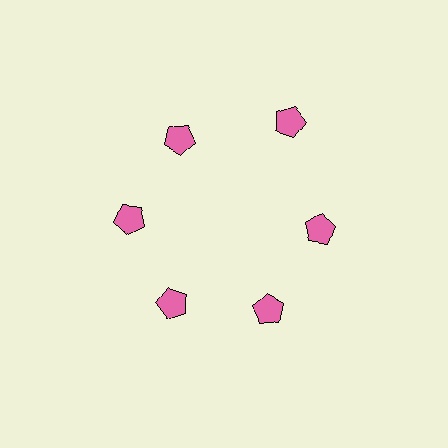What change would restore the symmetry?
The symmetry would be restored by moving it inward, back onto the ring so that all 6 pentagons sit at equal angles and equal distance from the center.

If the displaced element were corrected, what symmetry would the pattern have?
It would have 6-fold rotational symmetry — the pattern would map onto itself every 60 degrees.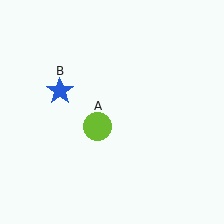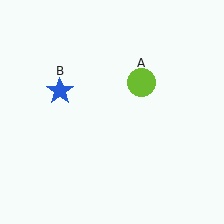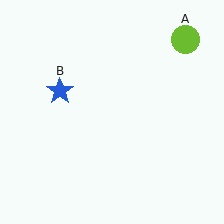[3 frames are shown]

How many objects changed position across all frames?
1 object changed position: lime circle (object A).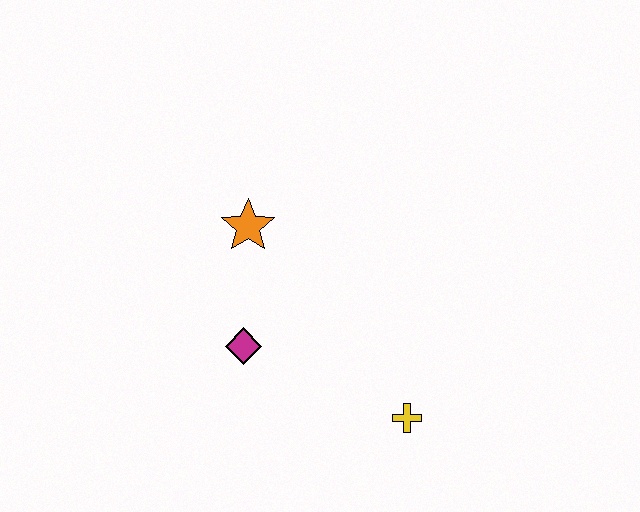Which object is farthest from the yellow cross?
The orange star is farthest from the yellow cross.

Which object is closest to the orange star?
The magenta diamond is closest to the orange star.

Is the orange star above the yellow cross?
Yes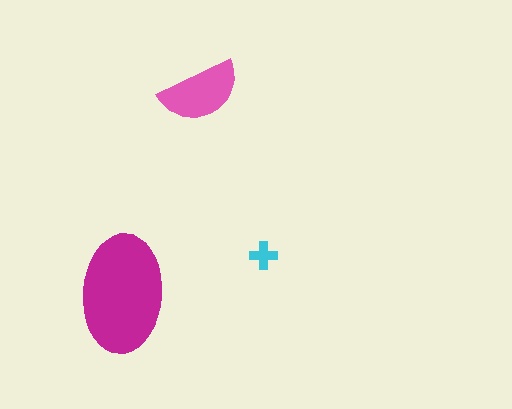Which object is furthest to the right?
The cyan cross is rightmost.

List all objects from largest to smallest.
The magenta ellipse, the pink semicircle, the cyan cross.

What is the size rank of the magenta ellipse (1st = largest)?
1st.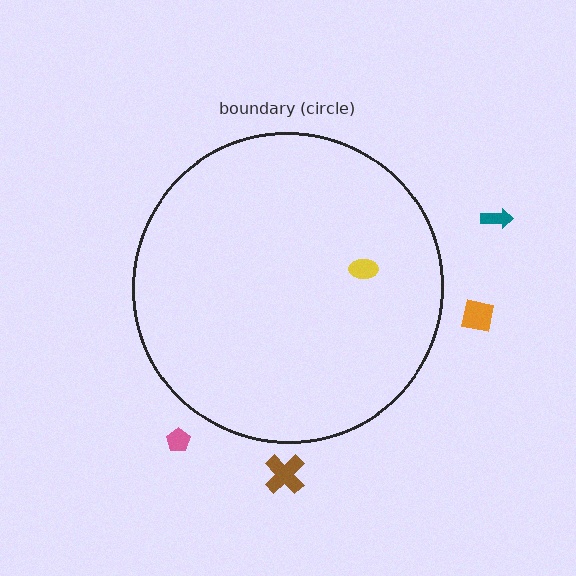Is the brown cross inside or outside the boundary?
Outside.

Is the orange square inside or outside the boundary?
Outside.